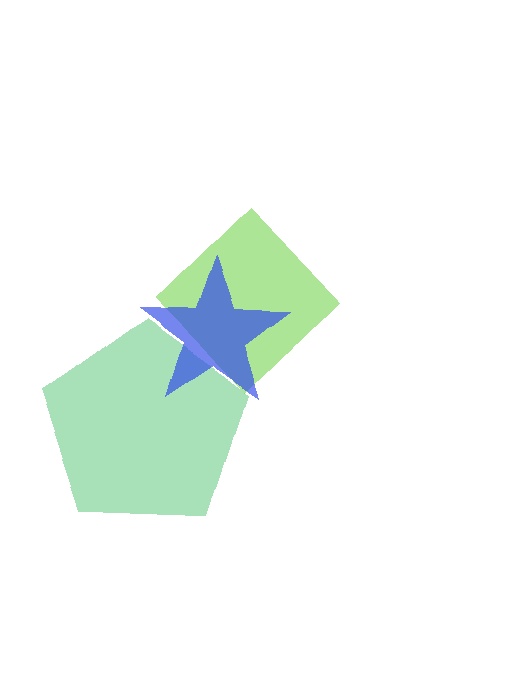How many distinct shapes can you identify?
There are 3 distinct shapes: a green pentagon, a lime diamond, a blue star.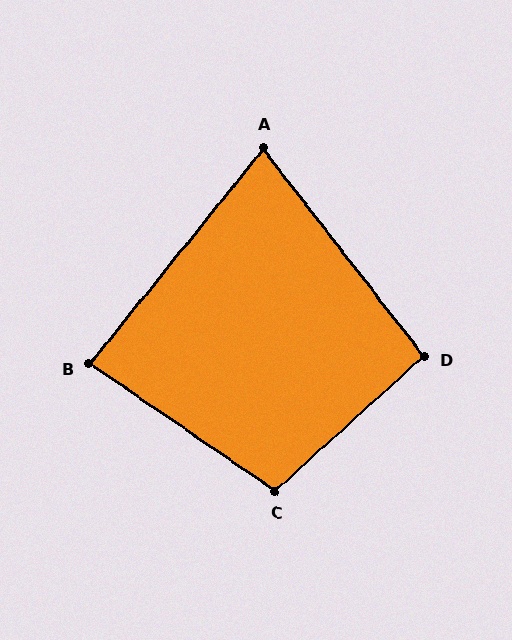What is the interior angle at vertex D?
Approximately 94 degrees (approximately right).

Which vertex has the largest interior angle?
C, at approximately 103 degrees.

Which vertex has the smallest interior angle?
A, at approximately 77 degrees.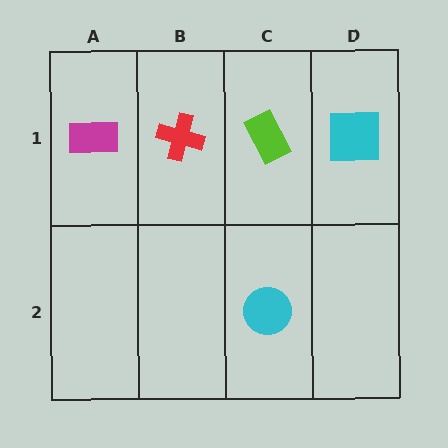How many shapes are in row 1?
4 shapes.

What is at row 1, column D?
A cyan square.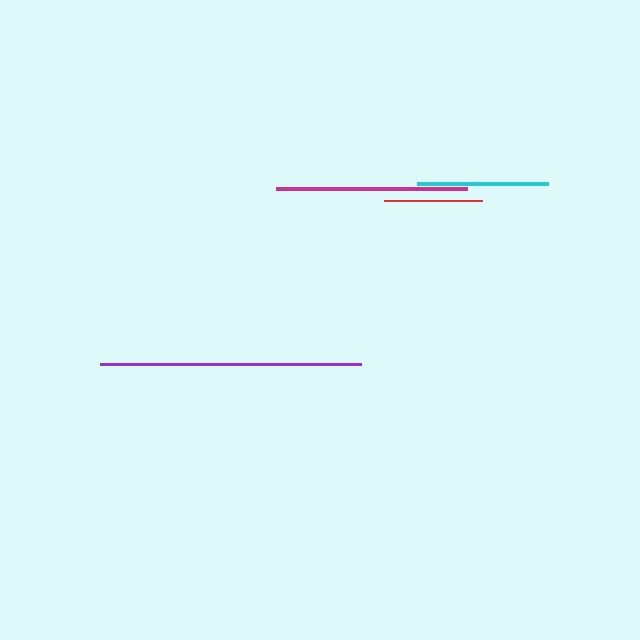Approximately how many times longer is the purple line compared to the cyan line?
The purple line is approximately 2.0 times the length of the cyan line.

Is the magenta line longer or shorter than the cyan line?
The magenta line is longer than the cyan line.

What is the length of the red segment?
The red segment is approximately 98 pixels long.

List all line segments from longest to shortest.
From longest to shortest: purple, magenta, cyan, red.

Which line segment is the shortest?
The red line is the shortest at approximately 98 pixels.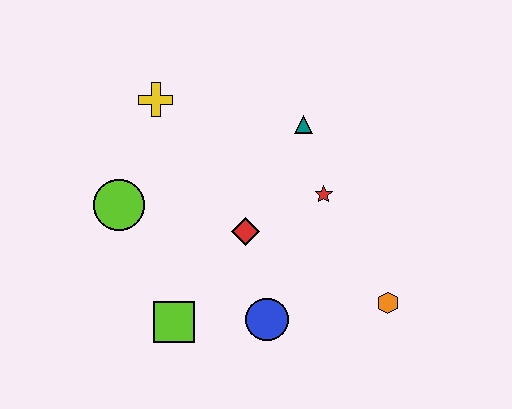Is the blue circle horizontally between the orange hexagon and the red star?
No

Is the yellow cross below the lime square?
No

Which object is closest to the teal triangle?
The red star is closest to the teal triangle.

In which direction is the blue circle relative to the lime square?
The blue circle is to the right of the lime square.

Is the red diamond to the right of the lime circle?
Yes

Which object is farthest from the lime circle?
The orange hexagon is farthest from the lime circle.